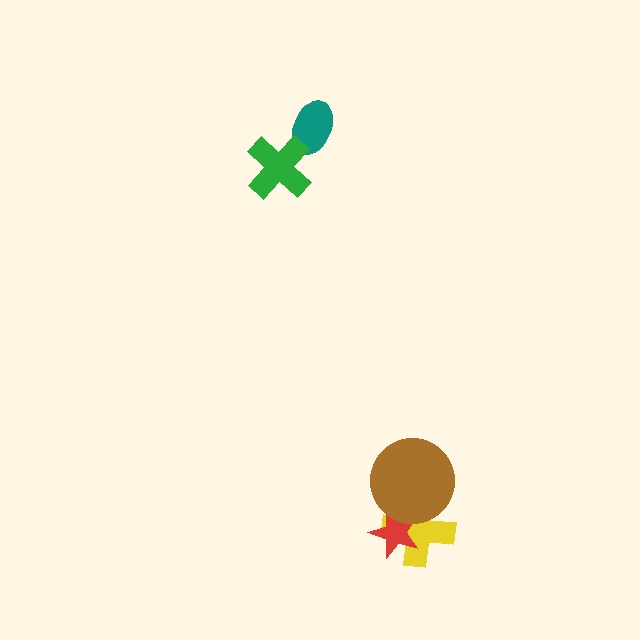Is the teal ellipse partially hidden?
Yes, it is partially covered by another shape.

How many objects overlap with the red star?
2 objects overlap with the red star.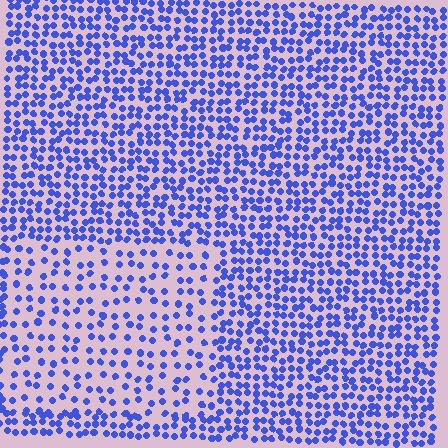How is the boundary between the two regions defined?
The boundary is defined by a change in element density (approximately 2.0x ratio). All elements are the same color, size, and shape.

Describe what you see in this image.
The image contains small blue elements arranged at two different densities. A rectangle-shaped region is visible where the elements are less densely packed than the surrounding area.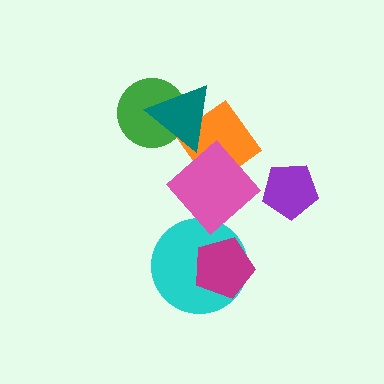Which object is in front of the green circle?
The teal triangle is in front of the green circle.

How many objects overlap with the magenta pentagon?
1 object overlaps with the magenta pentagon.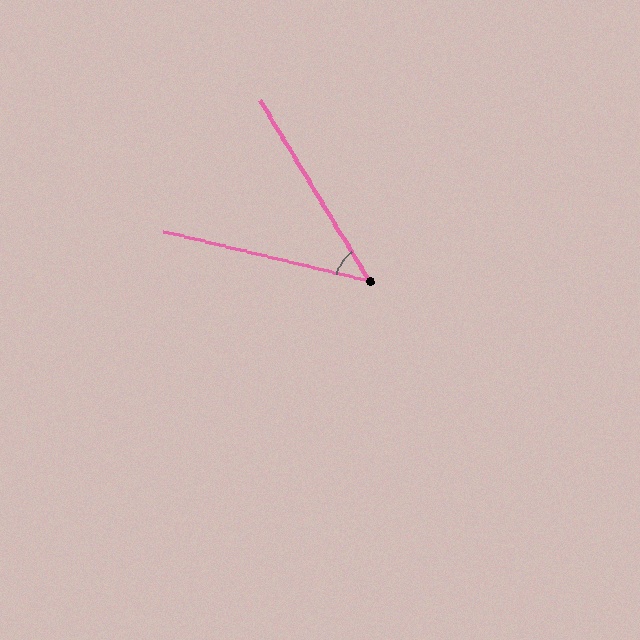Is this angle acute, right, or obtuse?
It is acute.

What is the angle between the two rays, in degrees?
Approximately 45 degrees.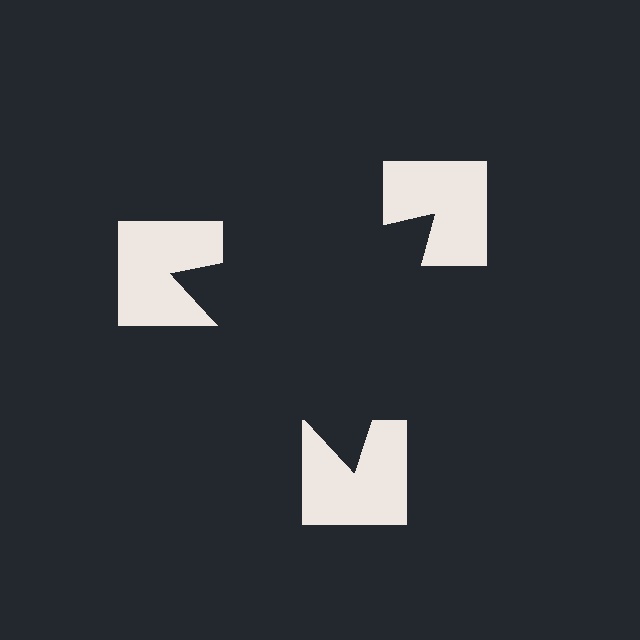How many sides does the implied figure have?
3 sides.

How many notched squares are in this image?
There are 3 — one at each vertex of the illusory triangle.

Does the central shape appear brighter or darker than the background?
It typically appears slightly darker than the background, even though no actual brightness change is drawn.